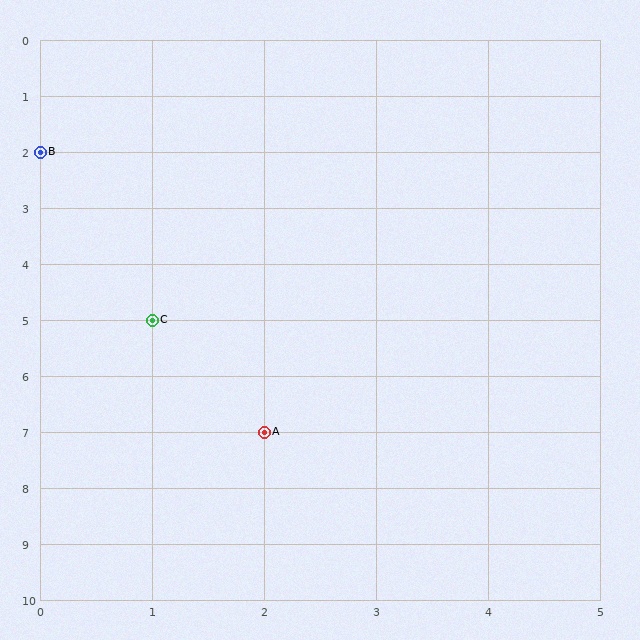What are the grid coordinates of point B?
Point B is at grid coordinates (0, 2).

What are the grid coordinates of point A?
Point A is at grid coordinates (2, 7).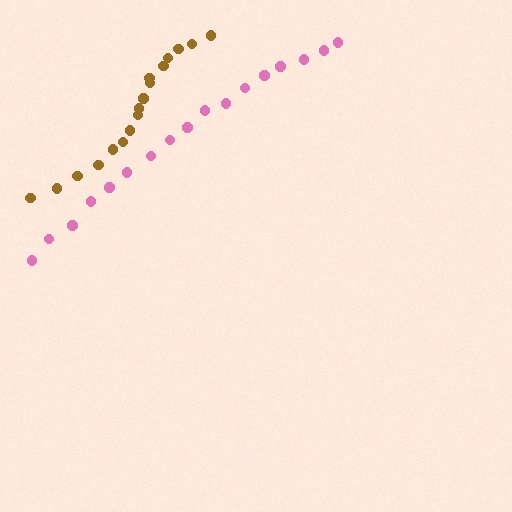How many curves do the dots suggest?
There are 2 distinct paths.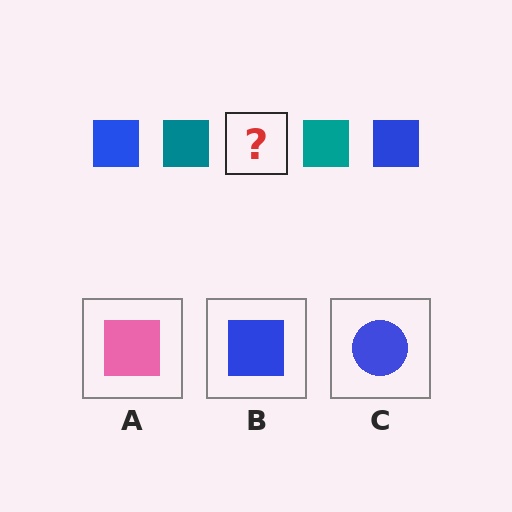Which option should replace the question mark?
Option B.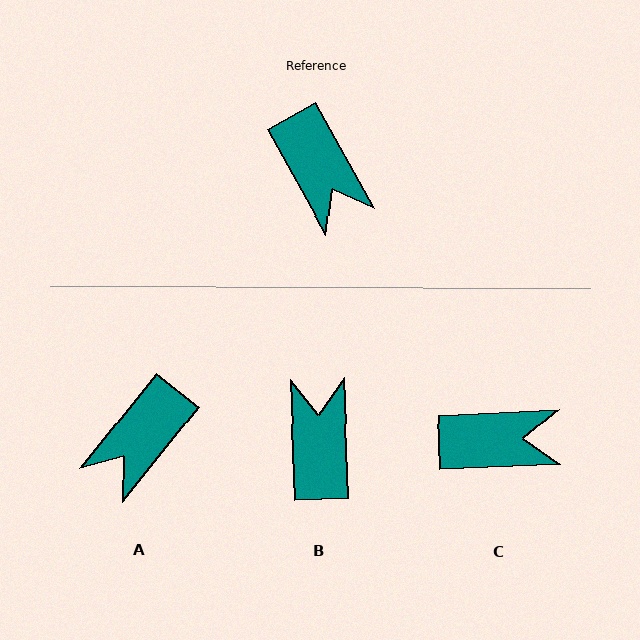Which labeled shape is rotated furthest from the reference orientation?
B, about 153 degrees away.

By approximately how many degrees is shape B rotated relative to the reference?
Approximately 153 degrees counter-clockwise.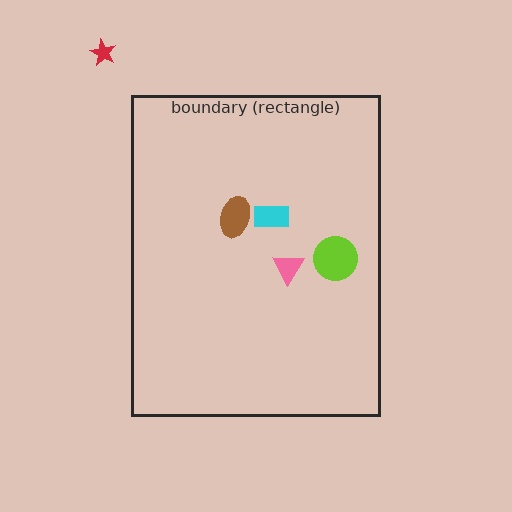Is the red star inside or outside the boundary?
Outside.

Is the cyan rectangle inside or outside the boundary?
Inside.